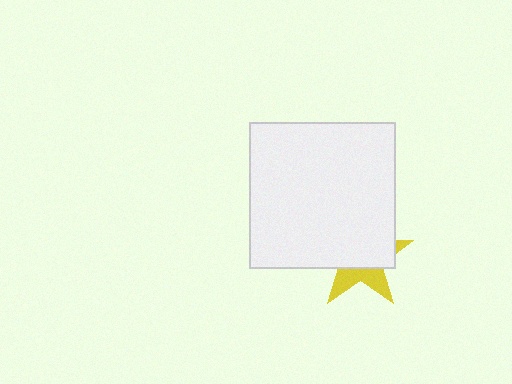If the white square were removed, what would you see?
You would see the complete yellow star.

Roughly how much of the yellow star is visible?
A small part of it is visible (roughly 34%).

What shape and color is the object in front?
The object in front is a white square.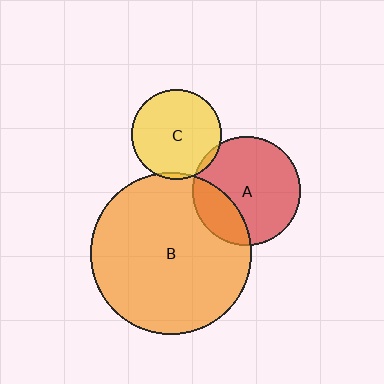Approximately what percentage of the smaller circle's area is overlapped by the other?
Approximately 5%.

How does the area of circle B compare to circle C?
Approximately 3.3 times.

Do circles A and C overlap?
Yes.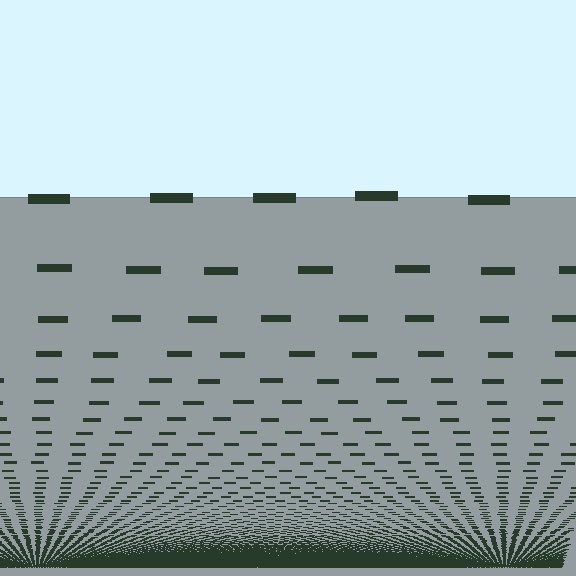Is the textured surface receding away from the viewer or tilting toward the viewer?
The surface appears to tilt toward the viewer. Texture elements get larger and sparser toward the top.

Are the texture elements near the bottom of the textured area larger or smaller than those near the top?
Smaller. The gradient is inverted — elements near the bottom are smaller and denser.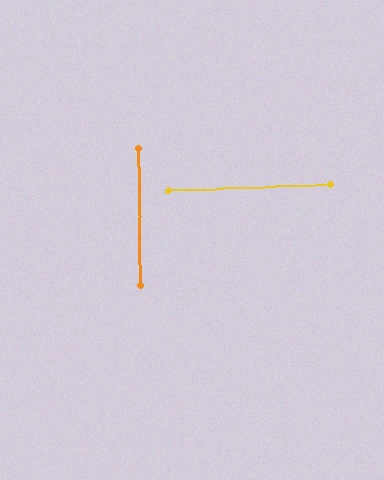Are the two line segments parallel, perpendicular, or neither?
Perpendicular — they meet at approximately 89°.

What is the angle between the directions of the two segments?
Approximately 89 degrees.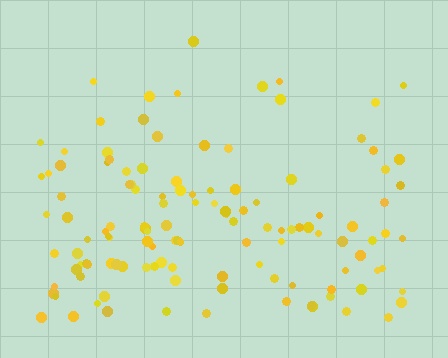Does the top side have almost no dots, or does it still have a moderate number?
Still a moderate number, just noticeably fewer than the bottom.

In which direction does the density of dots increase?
From top to bottom, with the bottom side densest.